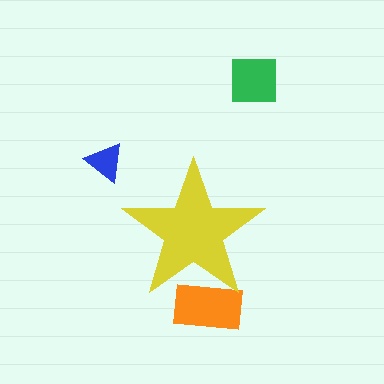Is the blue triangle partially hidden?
No, the blue triangle is fully visible.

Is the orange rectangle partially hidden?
Yes, the orange rectangle is partially hidden behind the yellow star.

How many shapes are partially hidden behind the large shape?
1 shape is partially hidden.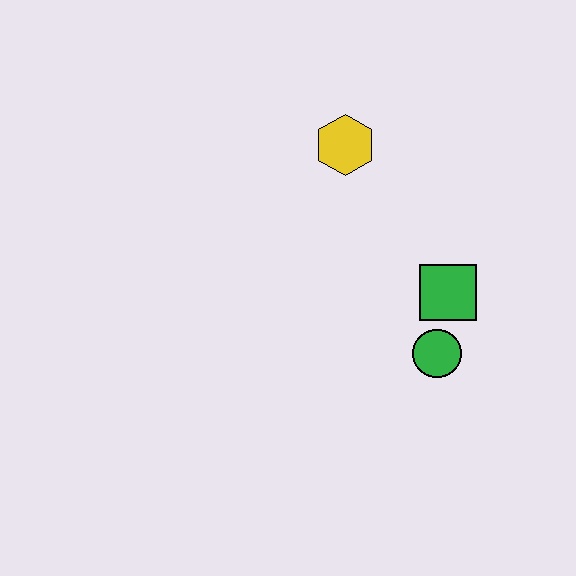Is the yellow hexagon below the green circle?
No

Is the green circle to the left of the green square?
Yes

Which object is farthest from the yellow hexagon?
The green circle is farthest from the yellow hexagon.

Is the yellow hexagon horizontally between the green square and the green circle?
No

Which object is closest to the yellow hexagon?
The green square is closest to the yellow hexagon.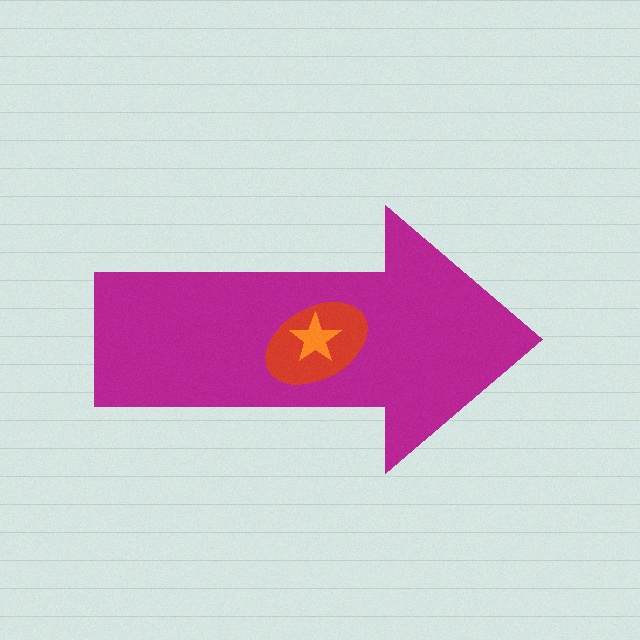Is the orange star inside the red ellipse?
Yes.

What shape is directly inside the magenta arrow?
The red ellipse.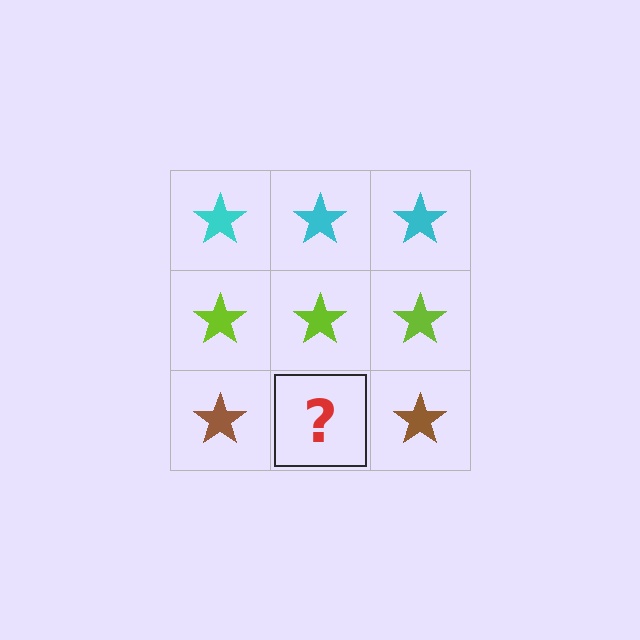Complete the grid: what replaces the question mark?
The question mark should be replaced with a brown star.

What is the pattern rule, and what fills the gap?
The rule is that each row has a consistent color. The gap should be filled with a brown star.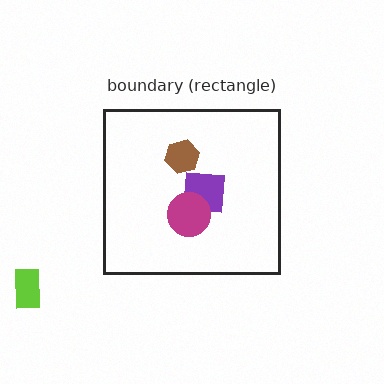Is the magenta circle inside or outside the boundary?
Inside.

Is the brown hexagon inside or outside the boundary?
Inside.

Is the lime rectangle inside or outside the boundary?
Outside.